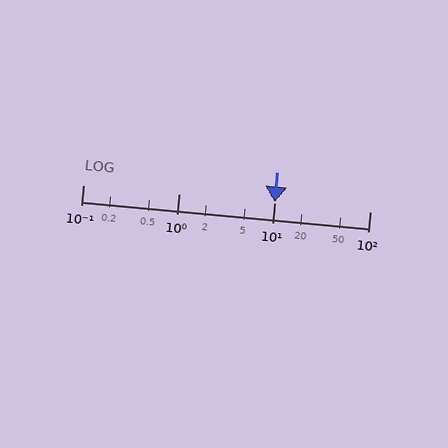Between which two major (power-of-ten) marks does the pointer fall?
The pointer is between 10 and 100.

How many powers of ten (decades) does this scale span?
The scale spans 3 decades, from 0.1 to 100.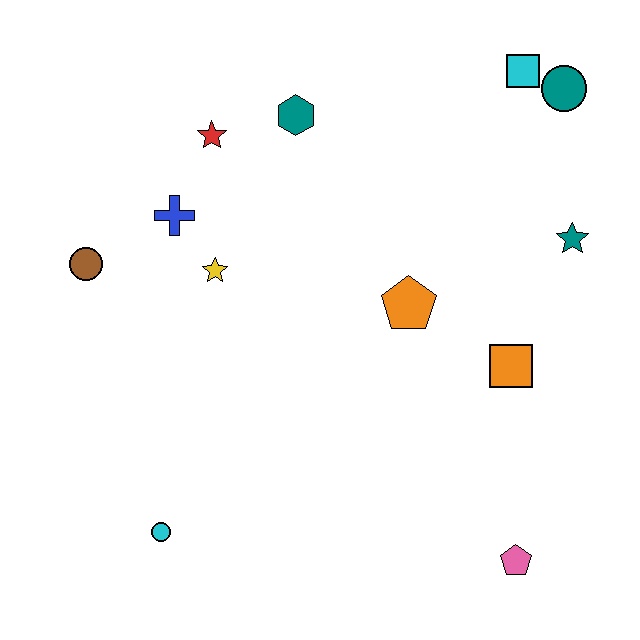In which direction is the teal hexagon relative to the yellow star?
The teal hexagon is above the yellow star.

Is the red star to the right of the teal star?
No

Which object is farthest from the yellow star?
The pink pentagon is farthest from the yellow star.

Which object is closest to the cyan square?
The teal circle is closest to the cyan square.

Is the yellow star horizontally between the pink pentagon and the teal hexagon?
No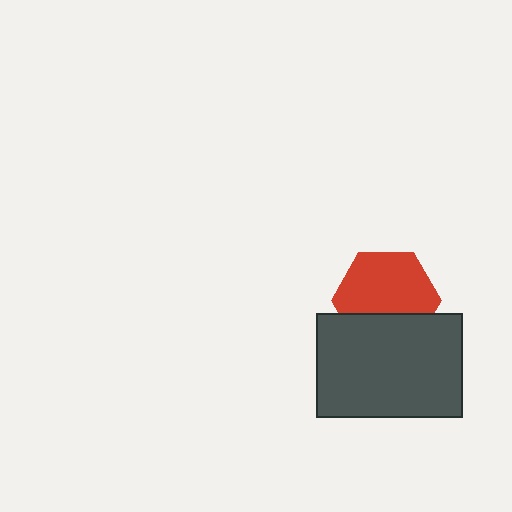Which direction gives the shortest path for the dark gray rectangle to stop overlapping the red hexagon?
Moving down gives the shortest separation.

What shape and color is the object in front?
The object in front is a dark gray rectangle.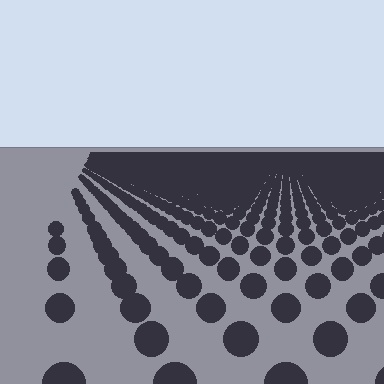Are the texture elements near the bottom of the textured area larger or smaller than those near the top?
Larger. Near the bottom, elements are closer to the viewer and appear at a bigger on-screen size.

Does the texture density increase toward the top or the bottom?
Density increases toward the top.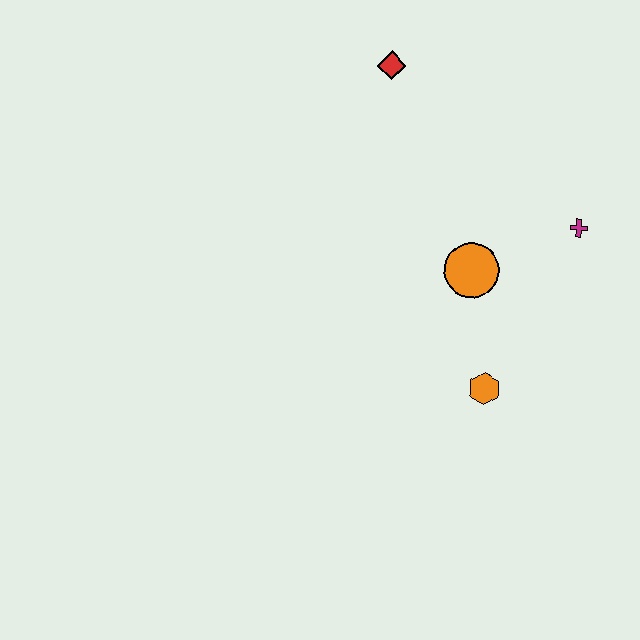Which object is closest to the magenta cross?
The orange circle is closest to the magenta cross.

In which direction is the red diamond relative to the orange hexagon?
The red diamond is above the orange hexagon.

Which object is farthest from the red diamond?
The orange hexagon is farthest from the red diamond.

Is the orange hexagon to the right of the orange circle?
Yes